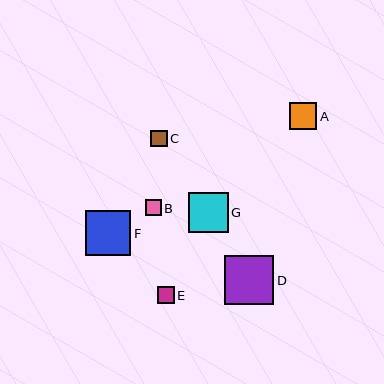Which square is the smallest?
Square B is the smallest with a size of approximately 16 pixels.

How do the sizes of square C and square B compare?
Square C and square B are approximately the same size.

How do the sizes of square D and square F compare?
Square D and square F are approximately the same size.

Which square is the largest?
Square D is the largest with a size of approximately 49 pixels.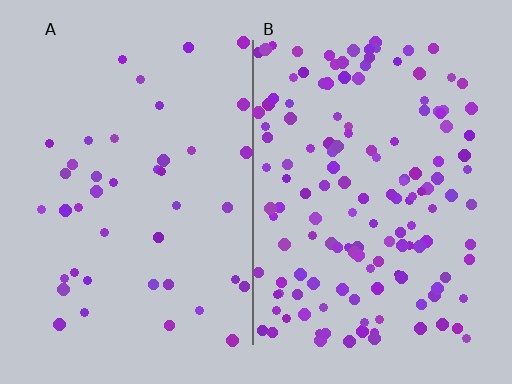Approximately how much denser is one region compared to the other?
Approximately 3.4× — region B over region A.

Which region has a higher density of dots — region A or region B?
B (the right).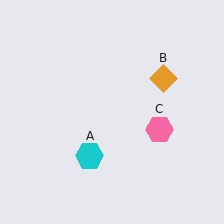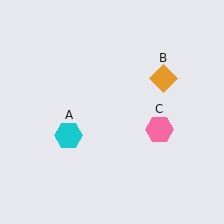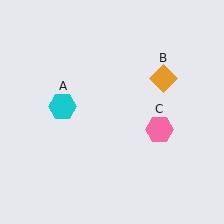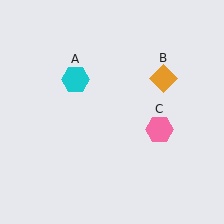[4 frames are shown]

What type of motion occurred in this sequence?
The cyan hexagon (object A) rotated clockwise around the center of the scene.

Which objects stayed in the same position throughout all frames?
Orange diamond (object B) and pink hexagon (object C) remained stationary.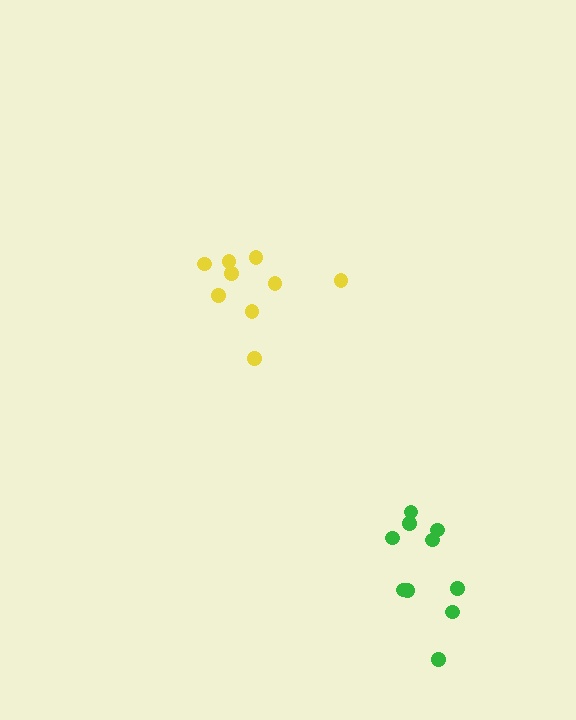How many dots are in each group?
Group 1: 9 dots, Group 2: 10 dots (19 total).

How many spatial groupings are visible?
There are 2 spatial groupings.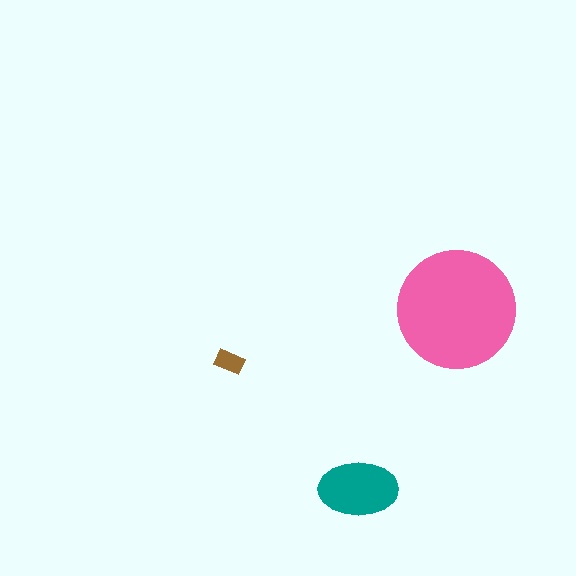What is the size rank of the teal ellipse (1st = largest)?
2nd.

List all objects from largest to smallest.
The pink circle, the teal ellipse, the brown rectangle.